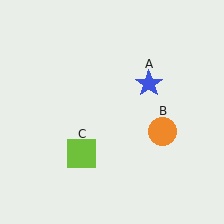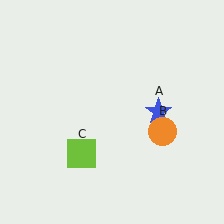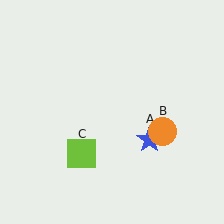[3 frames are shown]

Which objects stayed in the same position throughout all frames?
Orange circle (object B) and lime square (object C) remained stationary.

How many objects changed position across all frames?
1 object changed position: blue star (object A).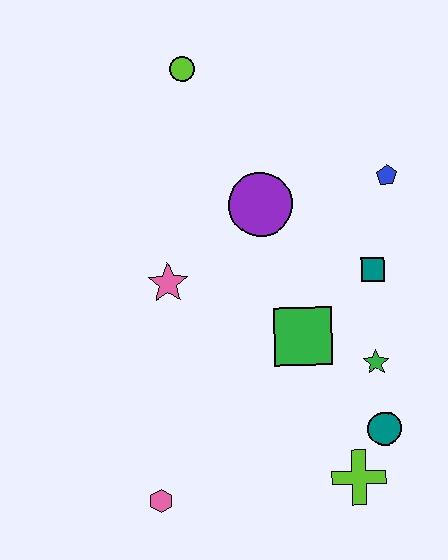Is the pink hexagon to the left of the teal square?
Yes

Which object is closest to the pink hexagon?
The lime cross is closest to the pink hexagon.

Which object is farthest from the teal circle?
The lime circle is farthest from the teal circle.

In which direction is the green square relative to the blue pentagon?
The green square is below the blue pentagon.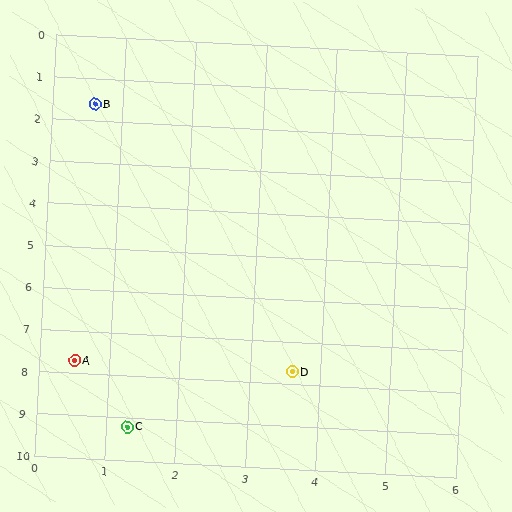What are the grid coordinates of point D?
Point D is at approximately (3.6, 7.7).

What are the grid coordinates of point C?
Point C is at approximately (1.3, 9.2).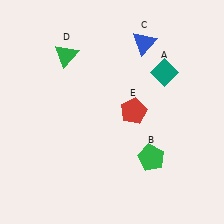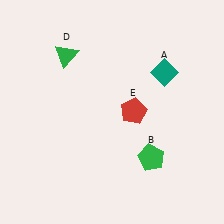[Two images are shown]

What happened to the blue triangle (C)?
The blue triangle (C) was removed in Image 2. It was in the top-right area of Image 1.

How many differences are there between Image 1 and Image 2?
There is 1 difference between the two images.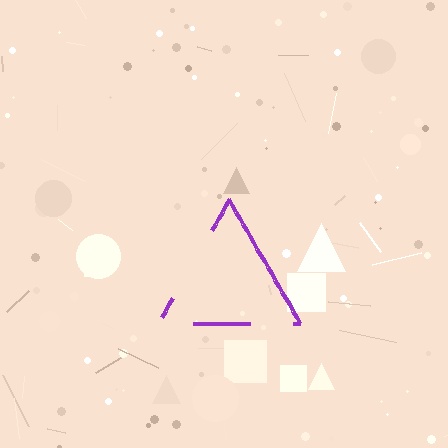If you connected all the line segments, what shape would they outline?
They would outline a triangle.